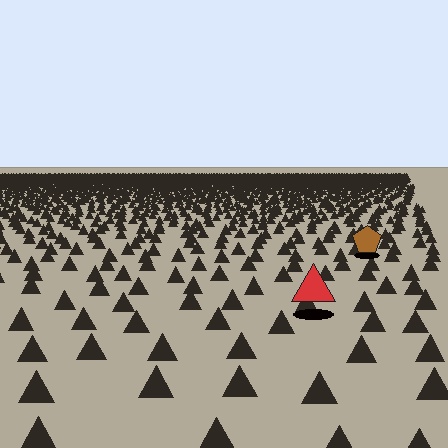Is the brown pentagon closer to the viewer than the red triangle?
No. The red triangle is closer — you can tell from the texture gradient: the ground texture is coarser near it.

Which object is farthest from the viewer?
The brown pentagon is farthest from the viewer. It appears smaller and the ground texture around it is denser.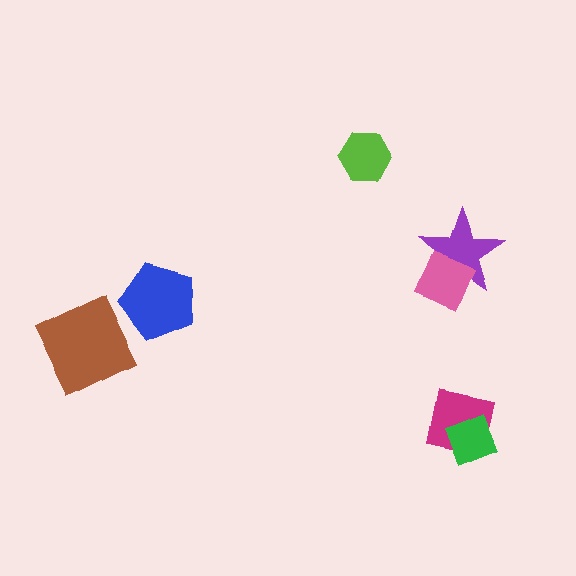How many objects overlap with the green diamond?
1 object overlaps with the green diamond.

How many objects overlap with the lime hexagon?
0 objects overlap with the lime hexagon.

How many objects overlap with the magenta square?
1 object overlaps with the magenta square.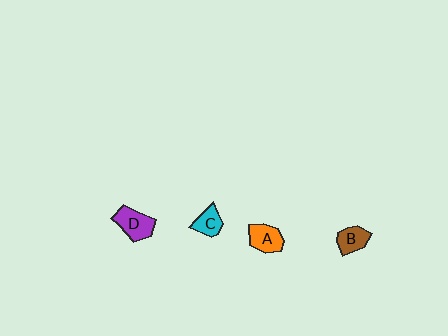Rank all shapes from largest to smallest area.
From largest to smallest: D (purple), A (orange), B (brown), C (cyan).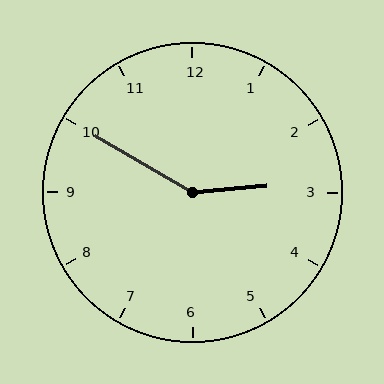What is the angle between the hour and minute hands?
Approximately 145 degrees.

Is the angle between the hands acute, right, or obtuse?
It is obtuse.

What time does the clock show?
2:50.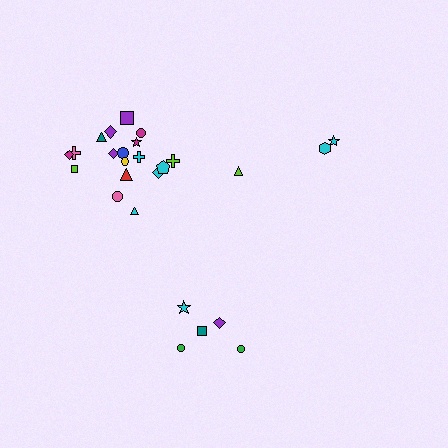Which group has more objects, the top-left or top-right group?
The top-left group.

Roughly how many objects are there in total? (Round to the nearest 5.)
Roughly 25 objects in total.